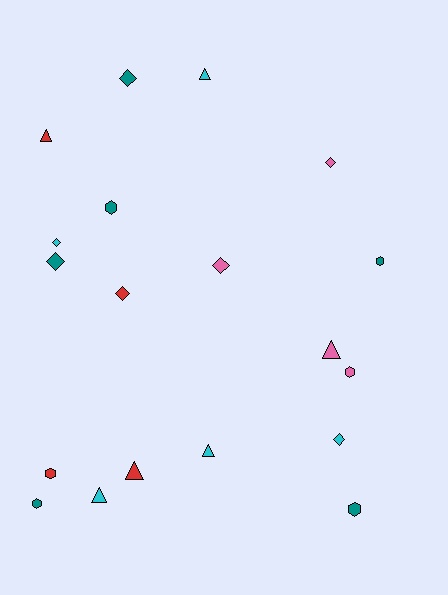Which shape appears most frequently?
Diamond, with 7 objects.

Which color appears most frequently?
Teal, with 6 objects.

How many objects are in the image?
There are 19 objects.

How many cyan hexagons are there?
There are no cyan hexagons.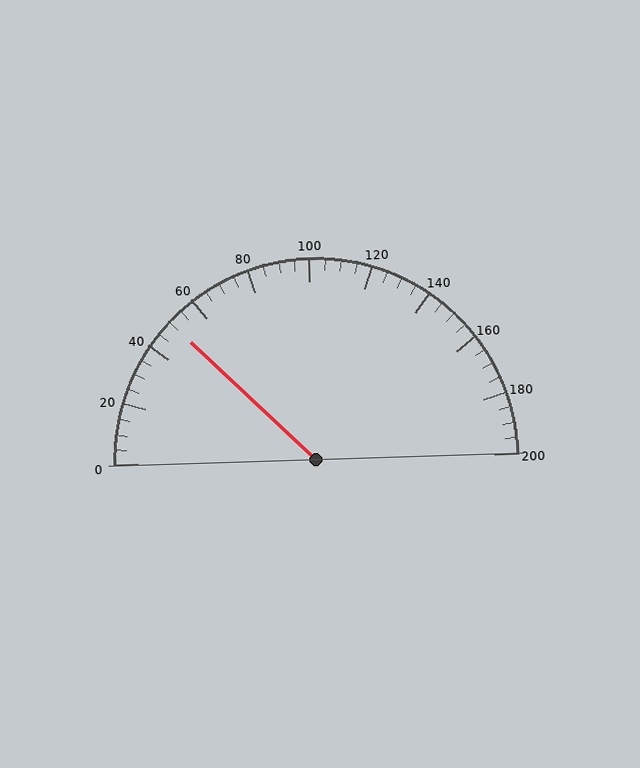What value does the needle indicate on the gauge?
The needle indicates approximately 50.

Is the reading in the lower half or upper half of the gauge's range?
The reading is in the lower half of the range (0 to 200).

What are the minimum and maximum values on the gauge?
The gauge ranges from 0 to 200.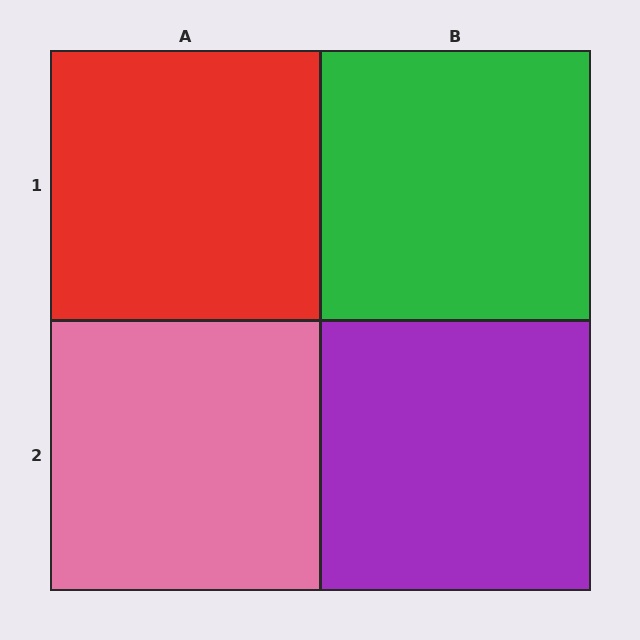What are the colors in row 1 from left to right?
Red, green.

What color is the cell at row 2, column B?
Purple.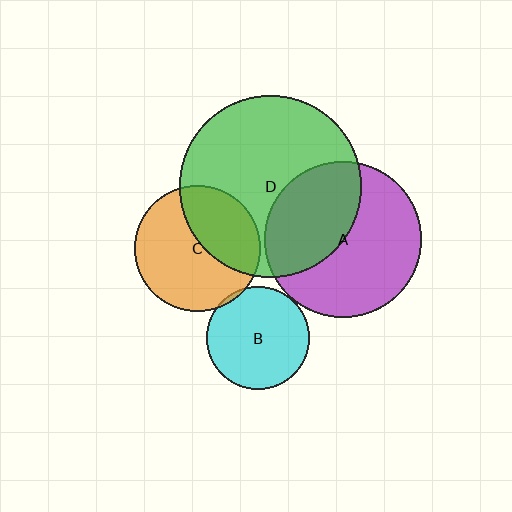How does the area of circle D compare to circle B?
Approximately 3.1 times.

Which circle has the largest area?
Circle D (green).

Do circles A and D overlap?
Yes.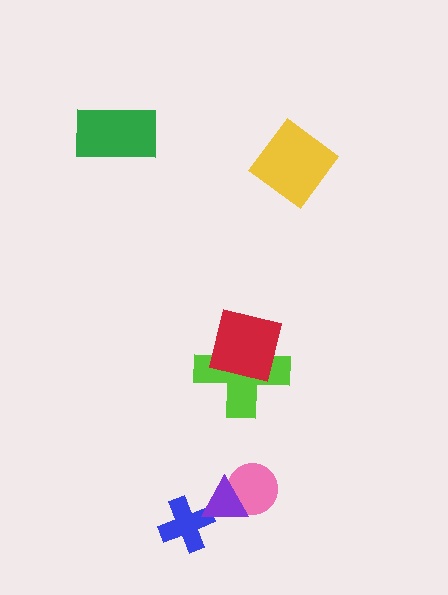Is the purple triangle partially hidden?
No, no other shape covers it.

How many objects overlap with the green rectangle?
0 objects overlap with the green rectangle.